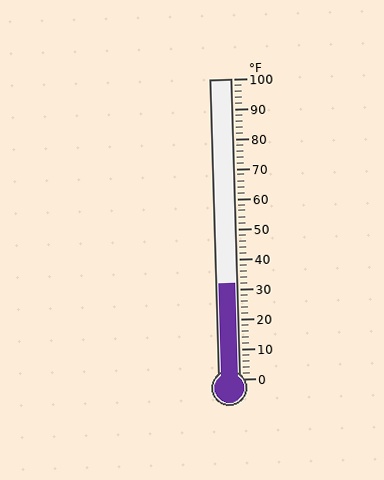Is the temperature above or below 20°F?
The temperature is above 20°F.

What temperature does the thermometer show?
The thermometer shows approximately 32°F.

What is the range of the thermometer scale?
The thermometer scale ranges from 0°F to 100°F.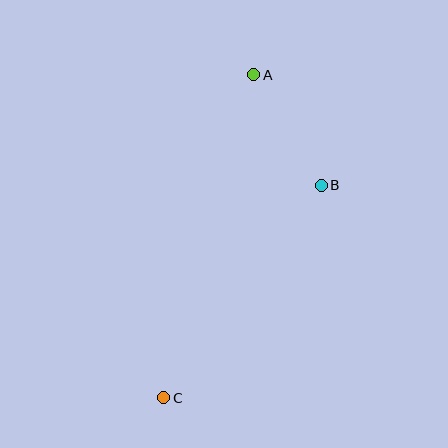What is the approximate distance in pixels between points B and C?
The distance between B and C is approximately 265 pixels.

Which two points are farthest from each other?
Points A and C are farthest from each other.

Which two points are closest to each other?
Points A and B are closest to each other.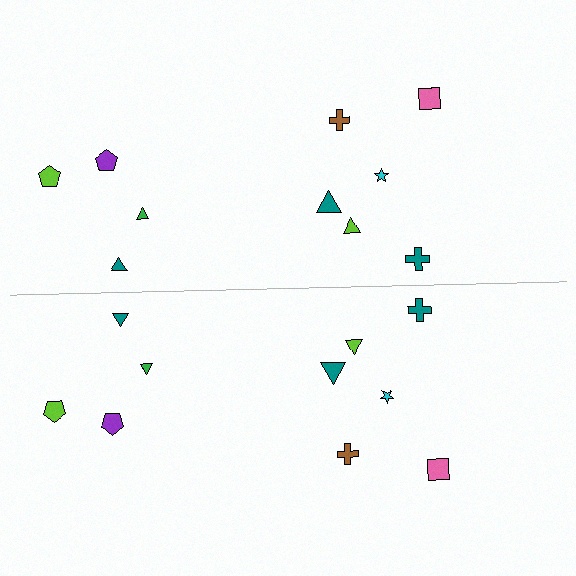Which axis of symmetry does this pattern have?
The pattern has a horizontal axis of symmetry running through the center of the image.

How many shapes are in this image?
There are 20 shapes in this image.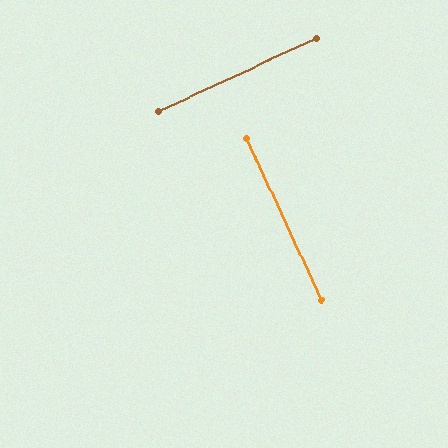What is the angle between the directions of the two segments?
Approximately 90 degrees.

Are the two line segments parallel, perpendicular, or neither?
Perpendicular — they meet at approximately 90°.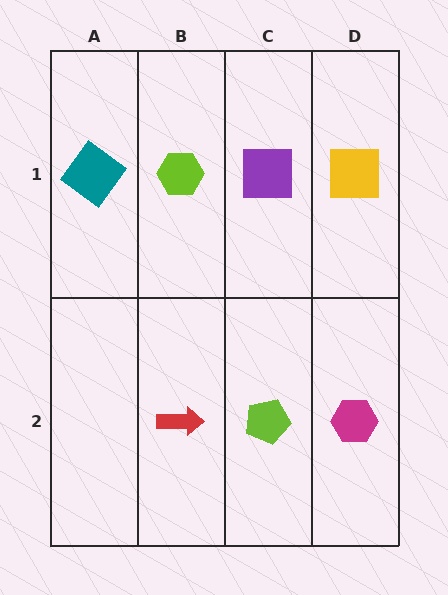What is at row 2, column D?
A magenta hexagon.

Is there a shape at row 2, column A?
No, that cell is empty.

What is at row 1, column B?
A lime hexagon.